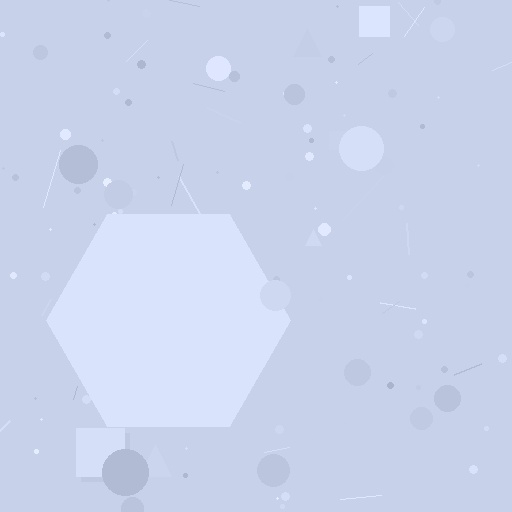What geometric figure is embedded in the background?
A hexagon is embedded in the background.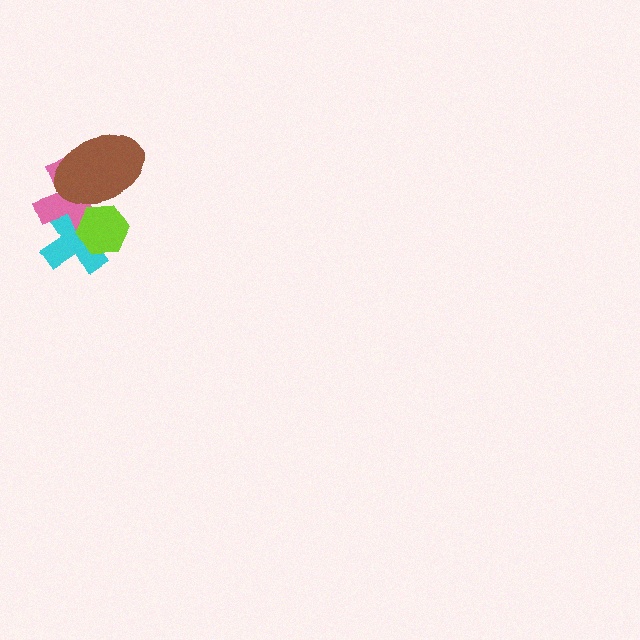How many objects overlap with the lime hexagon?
3 objects overlap with the lime hexagon.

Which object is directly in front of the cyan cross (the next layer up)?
The pink cross is directly in front of the cyan cross.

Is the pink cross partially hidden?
Yes, it is partially covered by another shape.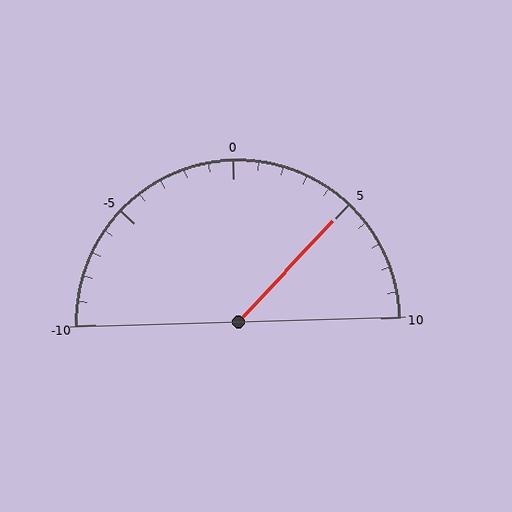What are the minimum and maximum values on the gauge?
The gauge ranges from -10 to 10.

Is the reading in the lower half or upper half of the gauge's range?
The reading is in the upper half of the range (-10 to 10).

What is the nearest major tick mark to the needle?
The nearest major tick mark is 5.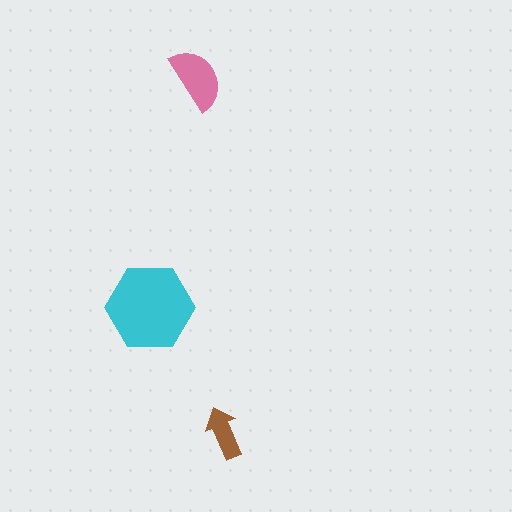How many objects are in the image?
There are 3 objects in the image.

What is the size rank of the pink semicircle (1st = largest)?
2nd.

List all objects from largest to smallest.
The cyan hexagon, the pink semicircle, the brown arrow.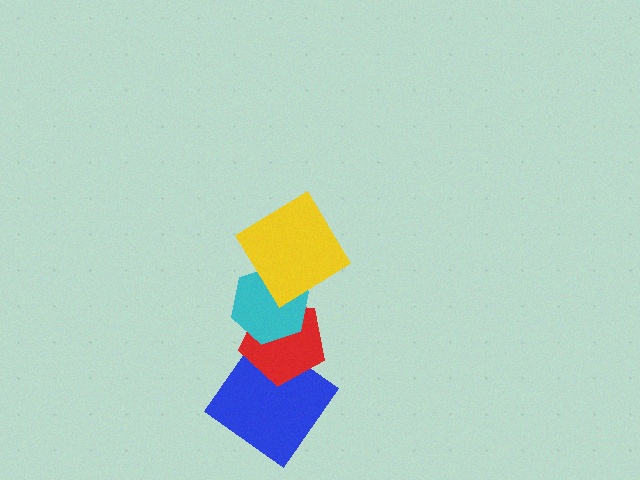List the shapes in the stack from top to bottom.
From top to bottom: the yellow diamond, the cyan hexagon, the red pentagon, the blue diamond.